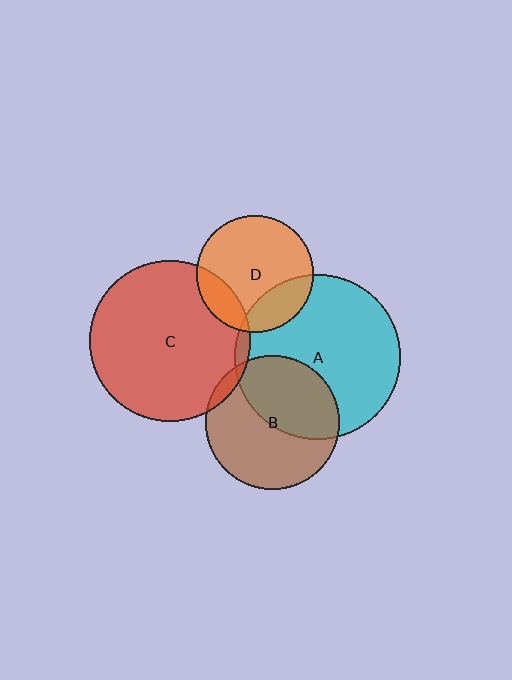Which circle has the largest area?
Circle A (cyan).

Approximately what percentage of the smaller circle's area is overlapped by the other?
Approximately 5%.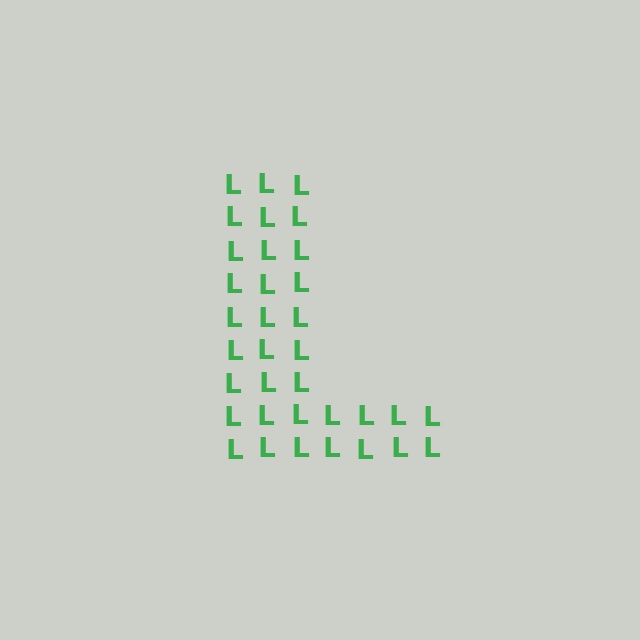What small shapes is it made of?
It is made of small letter L's.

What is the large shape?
The large shape is the letter L.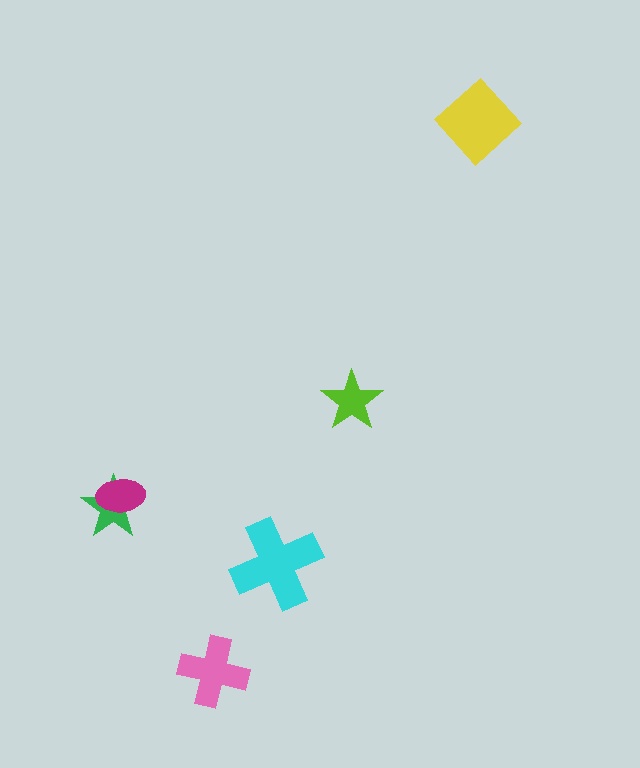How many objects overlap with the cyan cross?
0 objects overlap with the cyan cross.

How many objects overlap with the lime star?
0 objects overlap with the lime star.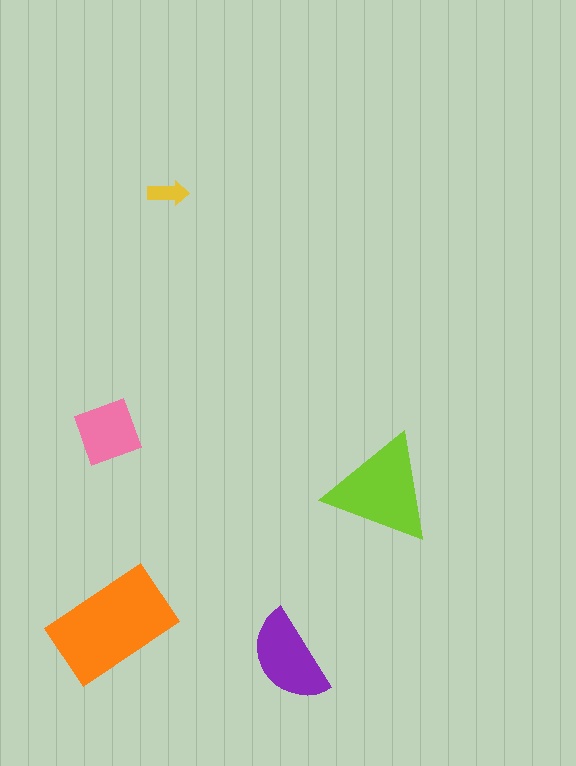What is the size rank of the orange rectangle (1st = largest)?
1st.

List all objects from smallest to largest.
The yellow arrow, the pink square, the purple semicircle, the lime triangle, the orange rectangle.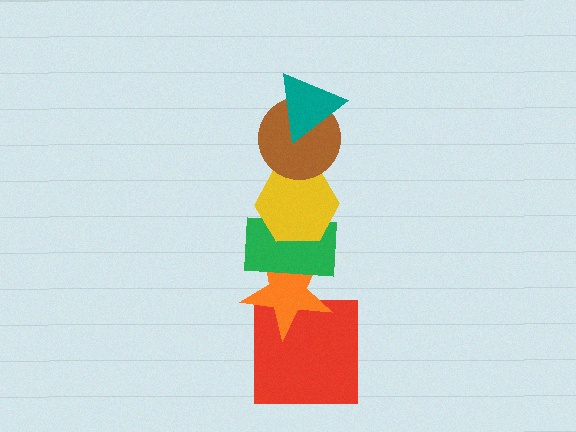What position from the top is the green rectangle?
The green rectangle is 4th from the top.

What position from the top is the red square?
The red square is 6th from the top.